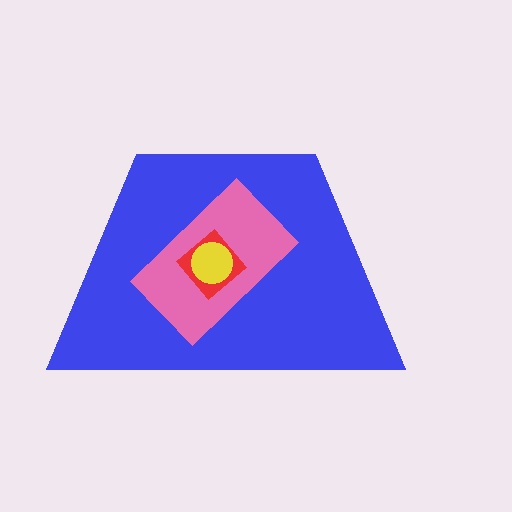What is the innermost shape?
The yellow circle.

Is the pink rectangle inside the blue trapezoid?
Yes.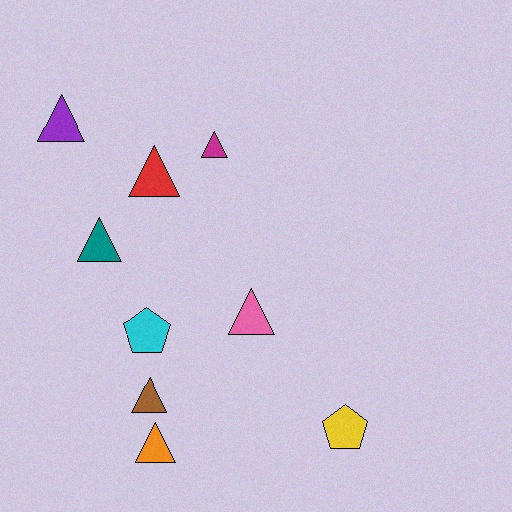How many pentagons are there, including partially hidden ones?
There are 2 pentagons.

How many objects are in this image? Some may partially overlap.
There are 9 objects.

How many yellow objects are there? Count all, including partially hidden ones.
There is 1 yellow object.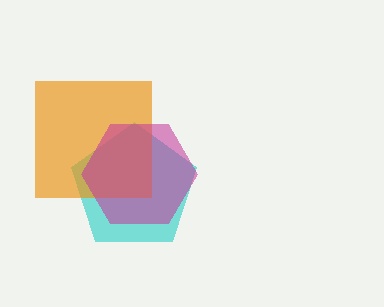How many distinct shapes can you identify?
There are 3 distinct shapes: a cyan pentagon, an orange square, a magenta hexagon.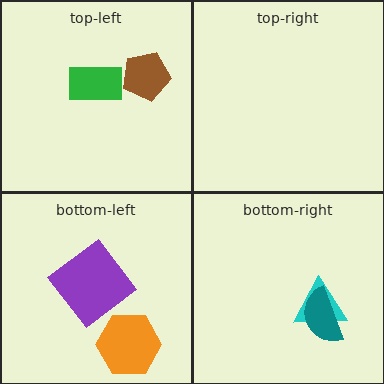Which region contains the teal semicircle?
The bottom-right region.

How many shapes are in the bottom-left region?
2.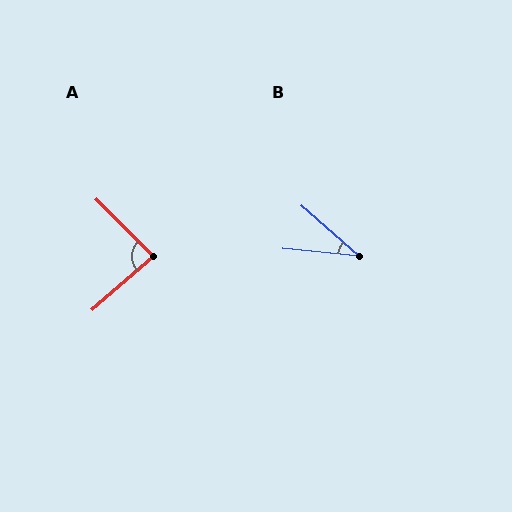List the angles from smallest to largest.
B (36°), A (87°).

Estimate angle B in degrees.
Approximately 36 degrees.